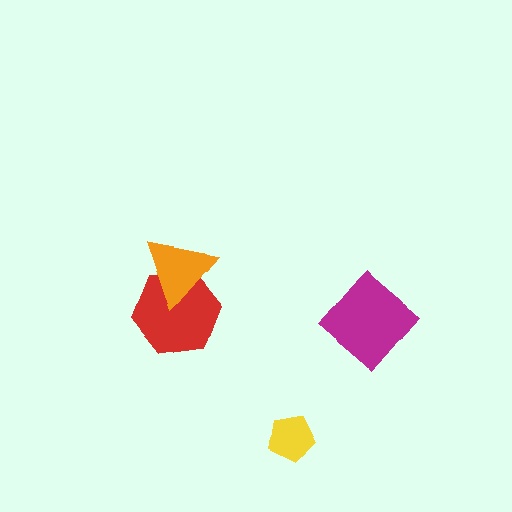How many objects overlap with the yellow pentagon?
0 objects overlap with the yellow pentagon.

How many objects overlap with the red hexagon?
1 object overlaps with the red hexagon.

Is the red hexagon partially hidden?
Yes, it is partially covered by another shape.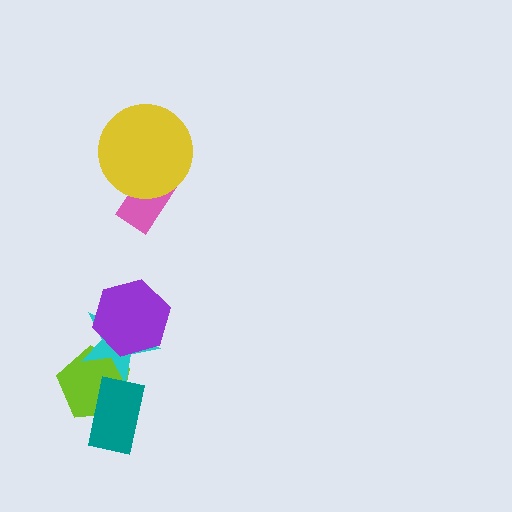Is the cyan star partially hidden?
Yes, it is partially covered by another shape.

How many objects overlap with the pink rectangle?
1 object overlaps with the pink rectangle.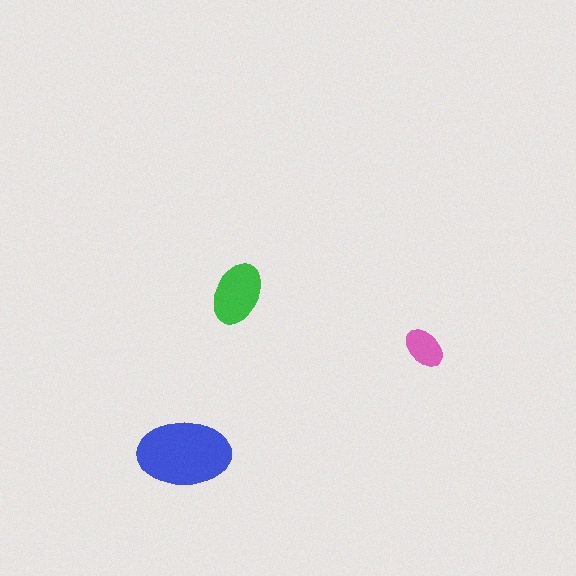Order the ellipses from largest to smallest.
the blue one, the green one, the pink one.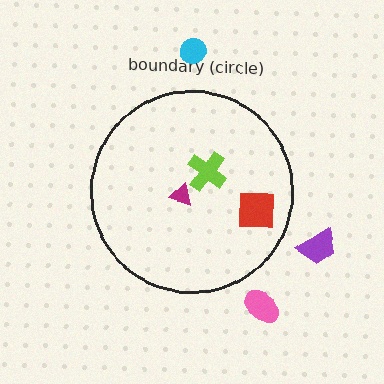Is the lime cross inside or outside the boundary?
Inside.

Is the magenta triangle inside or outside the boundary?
Inside.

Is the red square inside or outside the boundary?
Inside.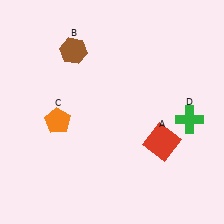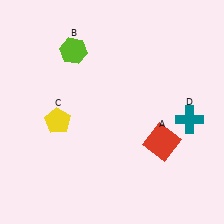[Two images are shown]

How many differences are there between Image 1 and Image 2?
There are 3 differences between the two images.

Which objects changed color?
B changed from brown to lime. C changed from orange to yellow. D changed from green to teal.